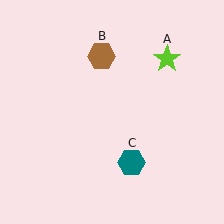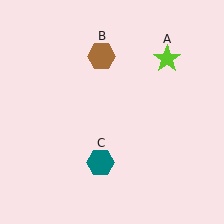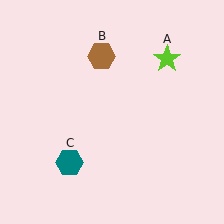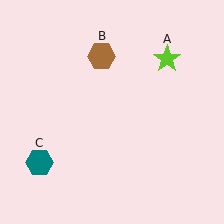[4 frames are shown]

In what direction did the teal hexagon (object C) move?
The teal hexagon (object C) moved left.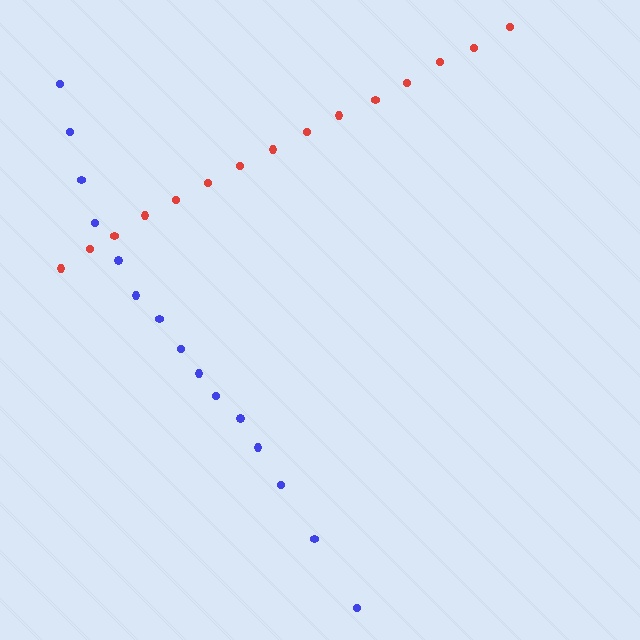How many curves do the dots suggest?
There are 2 distinct paths.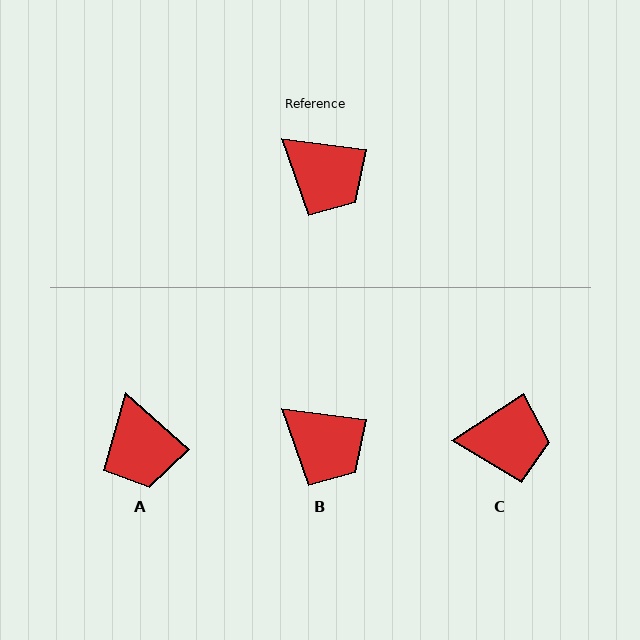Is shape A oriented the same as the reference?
No, it is off by about 35 degrees.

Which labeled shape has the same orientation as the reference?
B.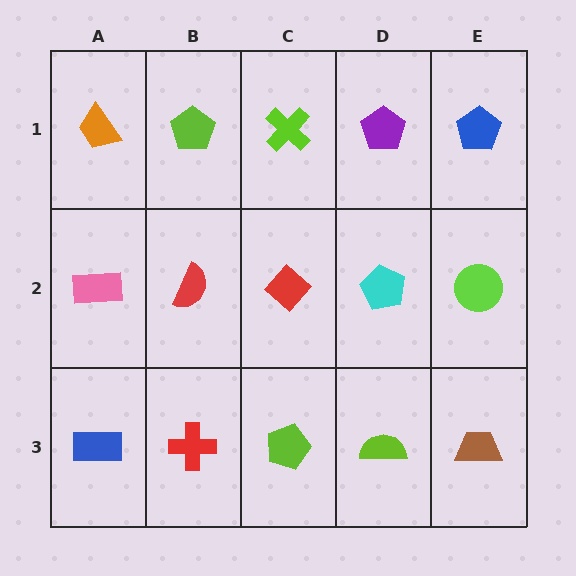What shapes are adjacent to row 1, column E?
A lime circle (row 2, column E), a purple pentagon (row 1, column D).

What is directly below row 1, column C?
A red diamond.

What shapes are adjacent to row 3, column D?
A cyan pentagon (row 2, column D), a lime pentagon (row 3, column C), a brown trapezoid (row 3, column E).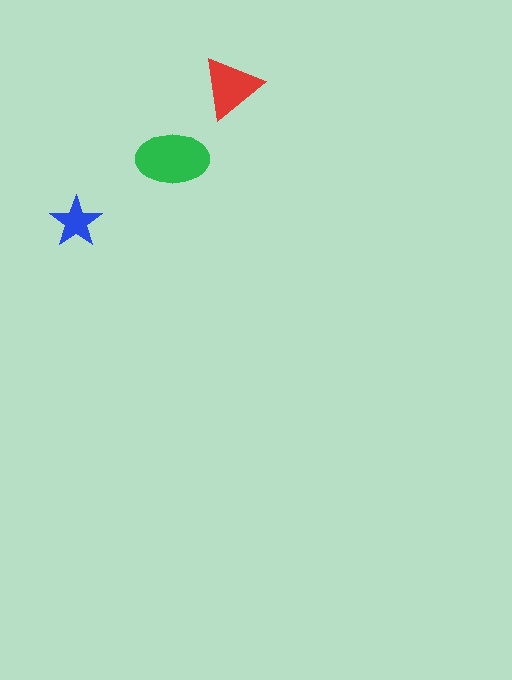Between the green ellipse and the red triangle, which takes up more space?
The green ellipse.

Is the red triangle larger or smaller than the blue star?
Larger.